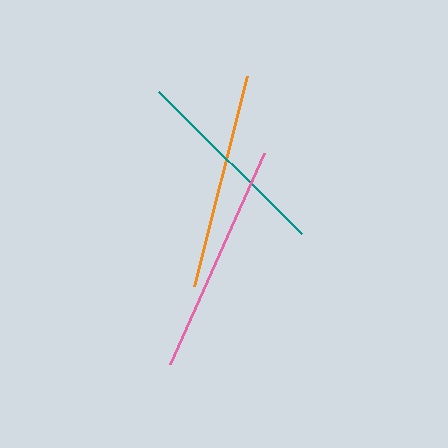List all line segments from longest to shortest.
From longest to shortest: pink, orange, teal.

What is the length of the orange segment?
The orange segment is approximately 217 pixels long.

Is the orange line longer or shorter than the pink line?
The pink line is longer than the orange line.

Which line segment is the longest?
The pink line is the longest at approximately 231 pixels.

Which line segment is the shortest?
The teal line is the shortest at approximately 202 pixels.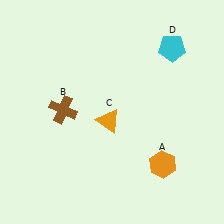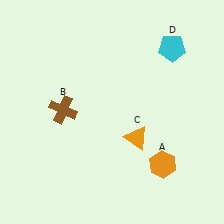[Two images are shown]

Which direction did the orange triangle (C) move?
The orange triangle (C) moved right.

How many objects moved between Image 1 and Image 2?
1 object moved between the two images.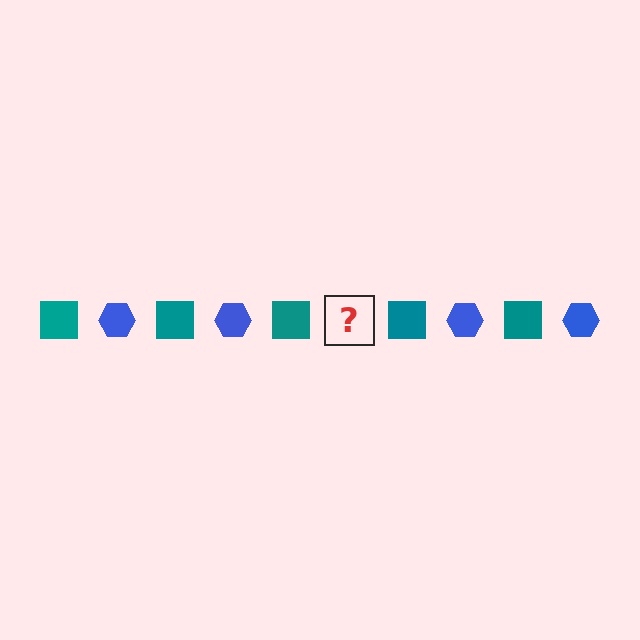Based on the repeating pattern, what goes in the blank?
The blank should be a blue hexagon.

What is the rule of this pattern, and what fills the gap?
The rule is that the pattern alternates between teal square and blue hexagon. The gap should be filled with a blue hexagon.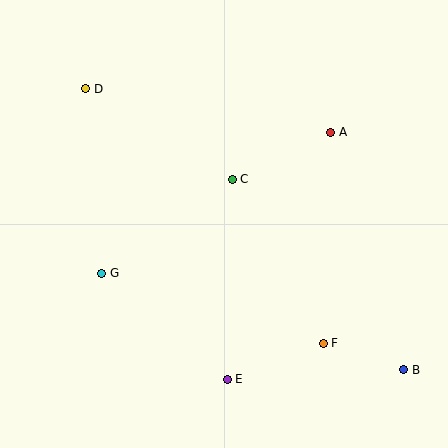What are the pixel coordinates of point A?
Point A is at (331, 132).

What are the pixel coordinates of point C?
Point C is at (232, 179).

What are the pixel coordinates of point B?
Point B is at (404, 370).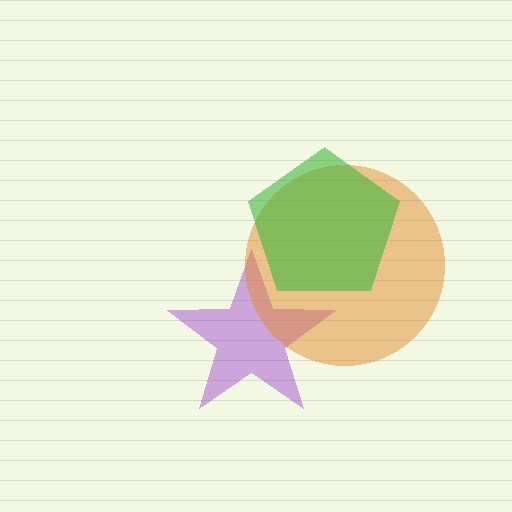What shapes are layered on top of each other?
The layered shapes are: a purple star, an orange circle, a green pentagon.